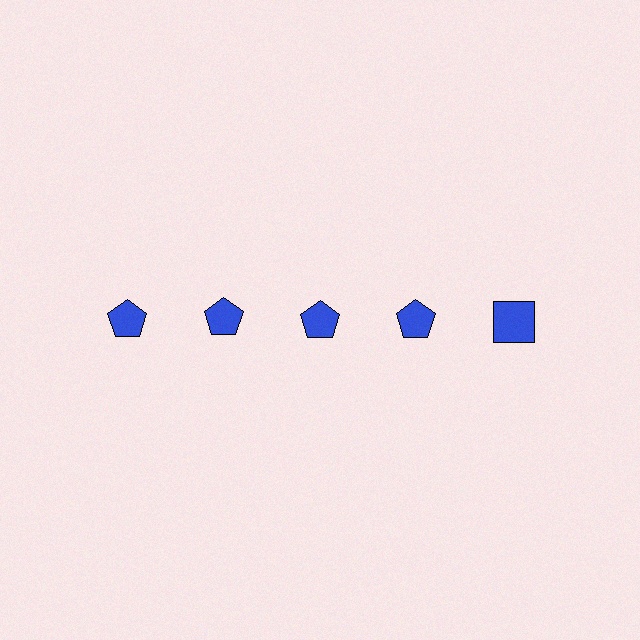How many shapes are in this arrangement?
There are 5 shapes arranged in a grid pattern.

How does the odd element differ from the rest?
It has a different shape: square instead of pentagon.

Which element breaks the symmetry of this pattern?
The blue square in the top row, rightmost column breaks the symmetry. All other shapes are blue pentagons.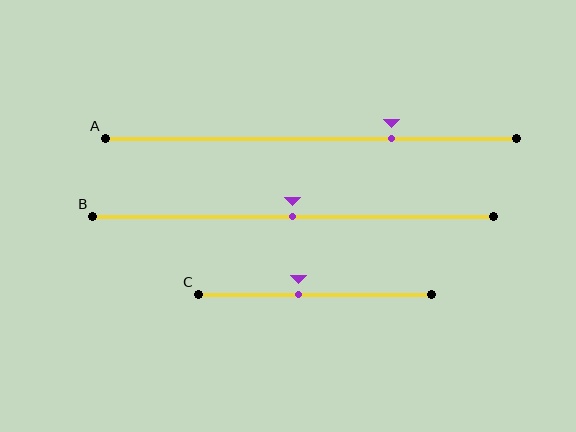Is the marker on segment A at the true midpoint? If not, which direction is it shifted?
No, the marker on segment A is shifted to the right by about 20% of the segment length.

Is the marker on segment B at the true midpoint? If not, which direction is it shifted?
Yes, the marker on segment B is at the true midpoint.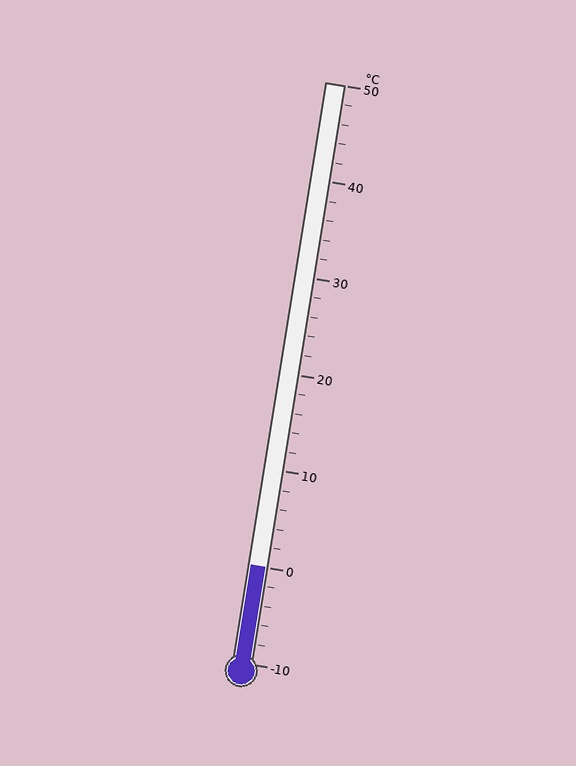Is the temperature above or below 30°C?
The temperature is below 30°C.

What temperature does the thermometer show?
The thermometer shows approximately 0°C.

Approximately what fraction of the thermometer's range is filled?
The thermometer is filled to approximately 15% of its range.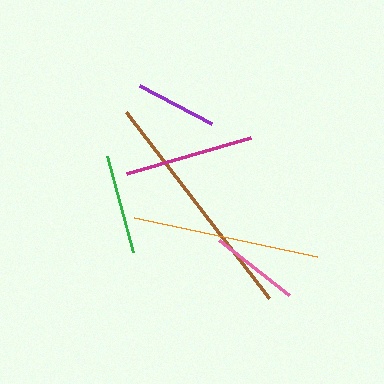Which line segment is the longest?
The brown line is the longest at approximately 235 pixels.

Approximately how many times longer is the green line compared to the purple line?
The green line is approximately 1.2 times the length of the purple line.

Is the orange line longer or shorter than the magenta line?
The orange line is longer than the magenta line.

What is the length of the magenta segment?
The magenta segment is approximately 129 pixels long.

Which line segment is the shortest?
The purple line is the shortest at approximately 82 pixels.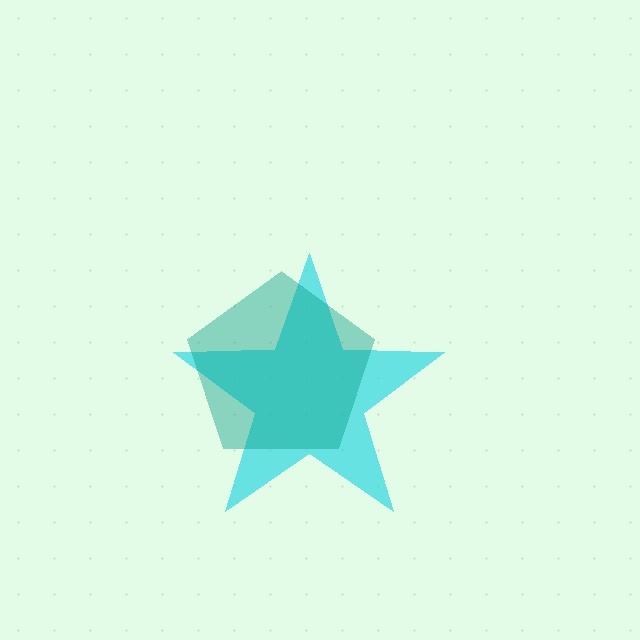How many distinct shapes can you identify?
There are 2 distinct shapes: a cyan star, a teal pentagon.